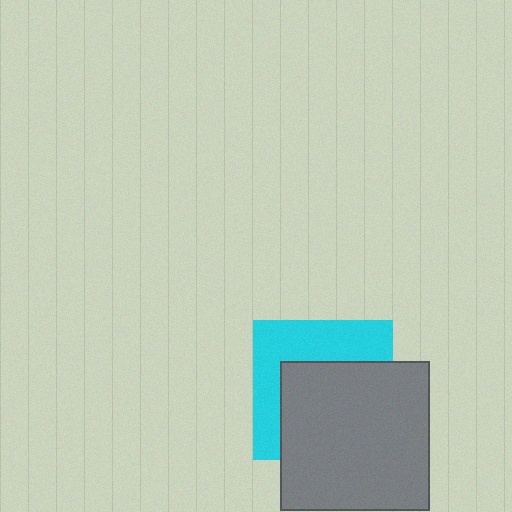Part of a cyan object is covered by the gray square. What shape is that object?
It is a square.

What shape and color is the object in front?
The object in front is a gray square.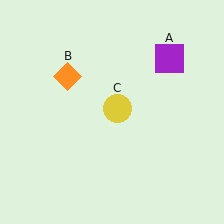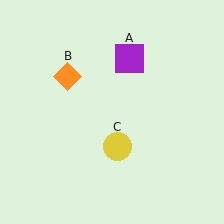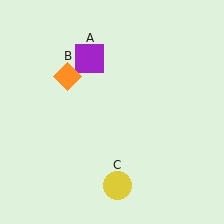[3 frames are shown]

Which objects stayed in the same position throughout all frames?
Orange diamond (object B) remained stationary.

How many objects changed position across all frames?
2 objects changed position: purple square (object A), yellow circle (object C).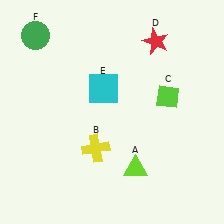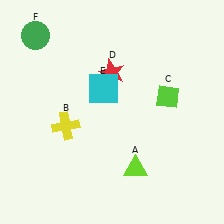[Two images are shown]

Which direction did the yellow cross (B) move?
The yellow cross (B) moved left.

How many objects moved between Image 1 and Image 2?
2 objects moved between the two images.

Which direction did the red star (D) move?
The red star (D) moved left.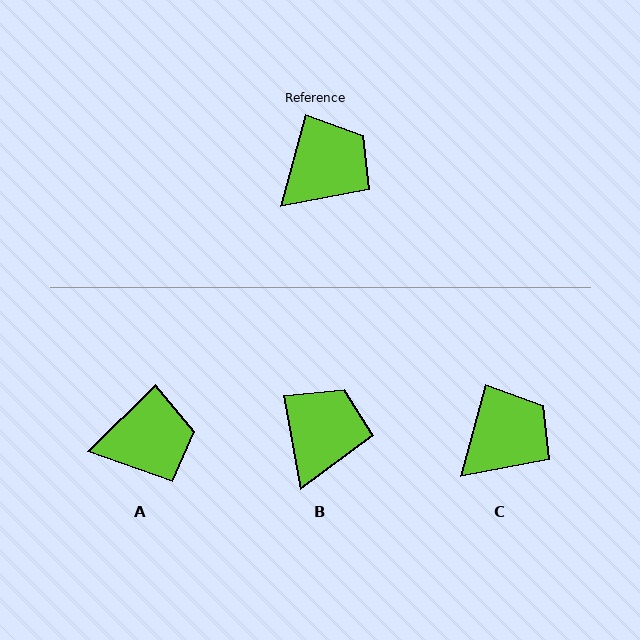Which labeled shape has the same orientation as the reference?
C.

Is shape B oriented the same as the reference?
No, it is off by about 26 degrees.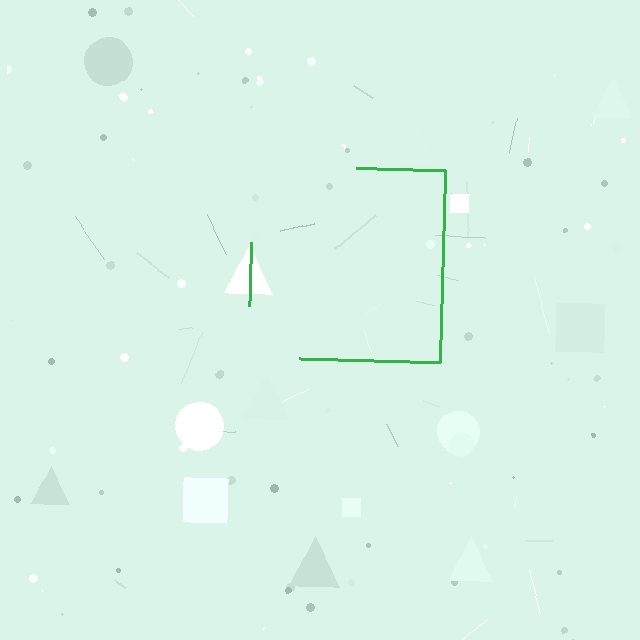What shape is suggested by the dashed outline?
The dashed outline suggests a square.